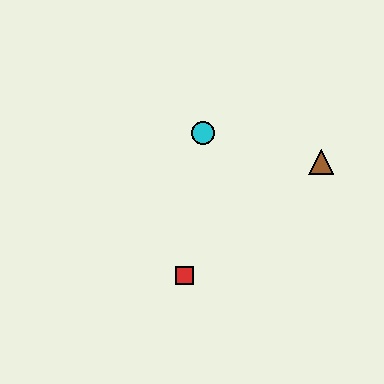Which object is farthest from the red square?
The brown triangle is farthest from the red square.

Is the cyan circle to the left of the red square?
No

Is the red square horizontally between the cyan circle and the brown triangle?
No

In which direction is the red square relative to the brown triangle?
The red square is to the left of the brown triangle.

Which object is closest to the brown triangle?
The cyan circle is closest to the brown triangle.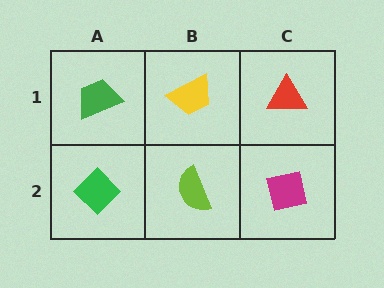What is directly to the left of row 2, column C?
A lime semicircle.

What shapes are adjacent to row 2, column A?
A green trapezoid (row 1, column A), a lime semicircle (row 2, column B).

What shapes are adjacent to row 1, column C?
A magenta square (row 2, column C), a yellow trapezoid (row 1, column B).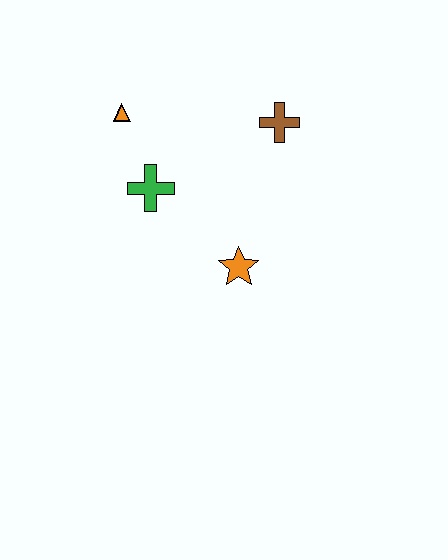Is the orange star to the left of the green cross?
No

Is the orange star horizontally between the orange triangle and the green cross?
No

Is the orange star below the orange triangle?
Yes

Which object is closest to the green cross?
The orange triangle is closest to the green cross.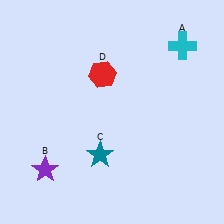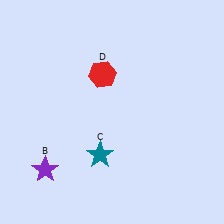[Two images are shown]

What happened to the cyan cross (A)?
The cyan cross (A) was removed in Image 2. It was in the top-right area of Image 1.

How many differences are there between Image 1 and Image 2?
There is 1 difference between the two images.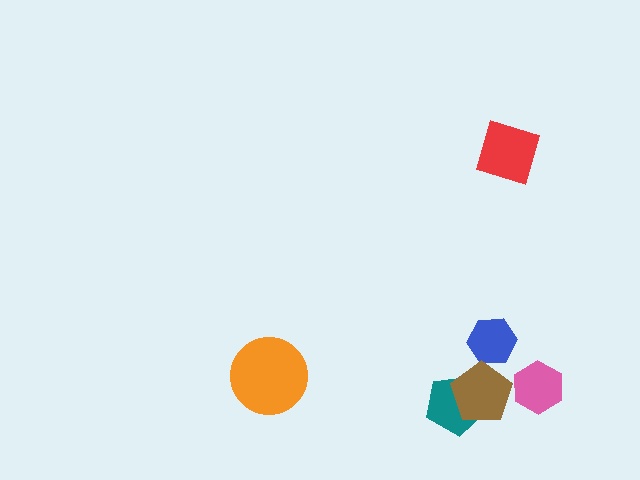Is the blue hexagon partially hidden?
No, no other shape covers it.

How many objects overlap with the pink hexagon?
0 objects overlap with the pink hexagon.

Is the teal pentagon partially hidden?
Yes, it is partially covered by another shape.